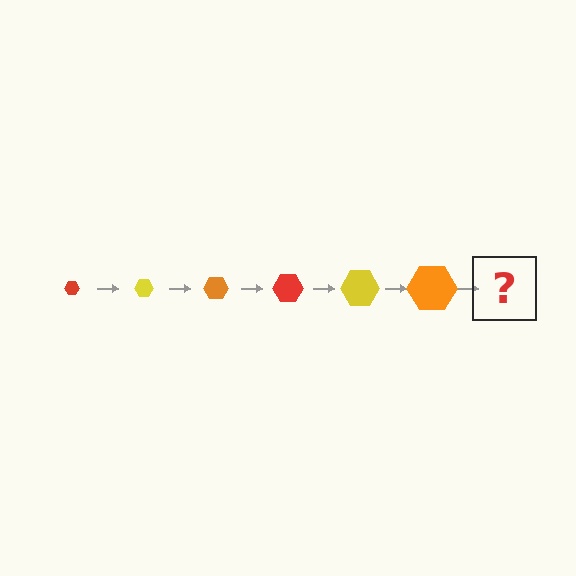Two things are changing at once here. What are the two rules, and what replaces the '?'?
The two rules are that the hexagon grows larger each step and the color cycles through red, yellow, and orange. The '?' should be a red hexagon, larger than the previous one.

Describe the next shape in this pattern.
It should be a red hexagon, larger than the previous one.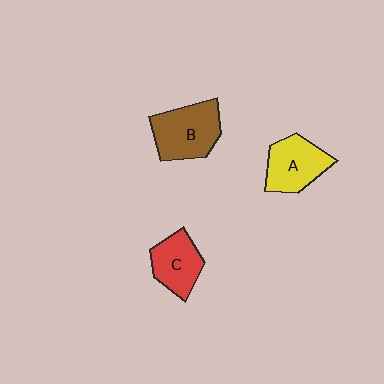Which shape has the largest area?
Shape B (brown).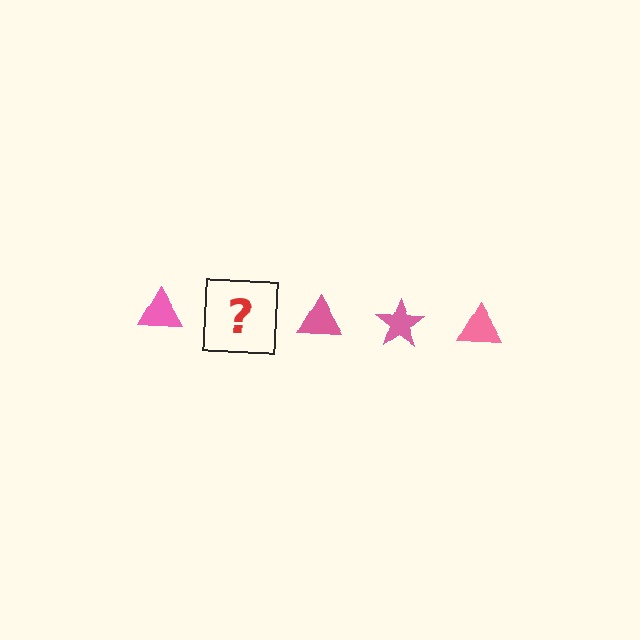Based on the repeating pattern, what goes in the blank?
The blank should be a pink star.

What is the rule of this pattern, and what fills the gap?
The rule is that the pattern cycles through triangle, star shapes in pink. The gap should be filled with a pink star.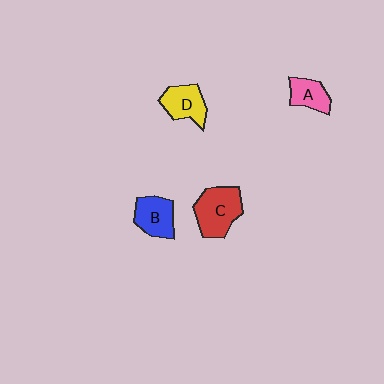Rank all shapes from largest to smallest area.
From largest to smallest: C (red), B (blue), D (yellow), A (pink).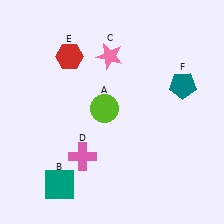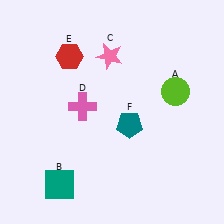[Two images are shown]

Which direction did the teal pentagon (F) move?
The teal pentagon (F) moved left.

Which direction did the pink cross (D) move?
The pink cross (D) moved up.